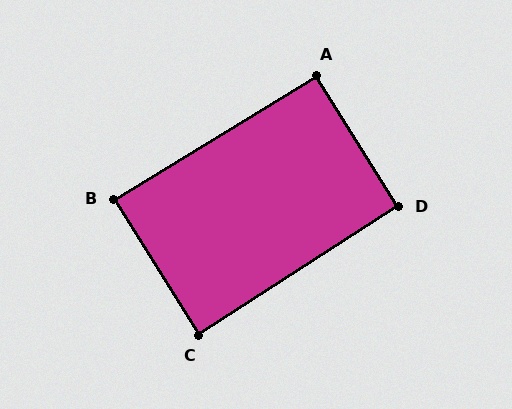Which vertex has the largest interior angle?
D, at approximately 91 degrees.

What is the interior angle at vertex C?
Approximately 89 degrees (approximately right).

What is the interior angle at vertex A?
Approximately 91 degrees (approximately right).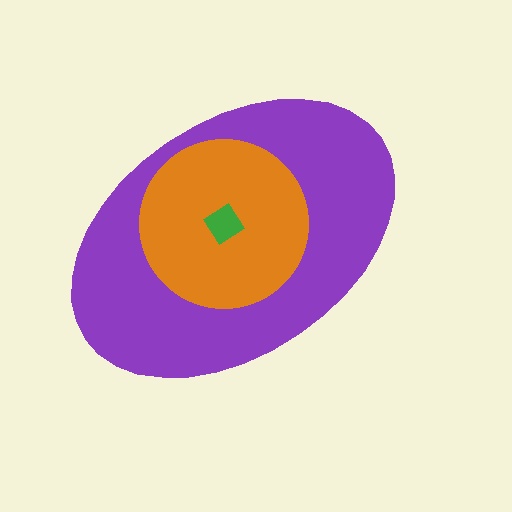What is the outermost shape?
The purple ellipse.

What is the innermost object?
The green diamond.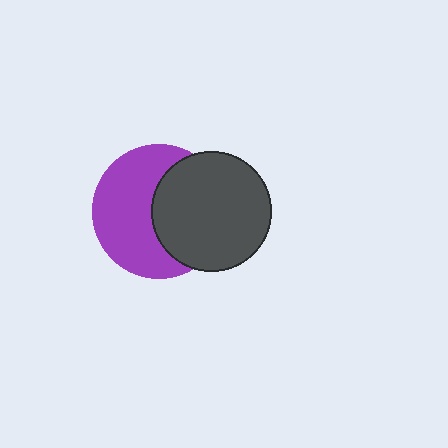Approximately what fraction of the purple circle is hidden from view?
Roughly 44% of the purple circle is hidden behind the dark gray circle.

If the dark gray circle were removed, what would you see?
You would see the complete purple circle.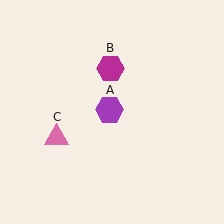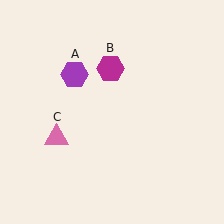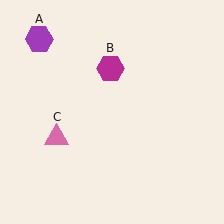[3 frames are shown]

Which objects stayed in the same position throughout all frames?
Magenta hexagon (object B) and pink triangle (object C) remained stationary.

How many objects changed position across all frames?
1 object changed position: purple hexagon (object A).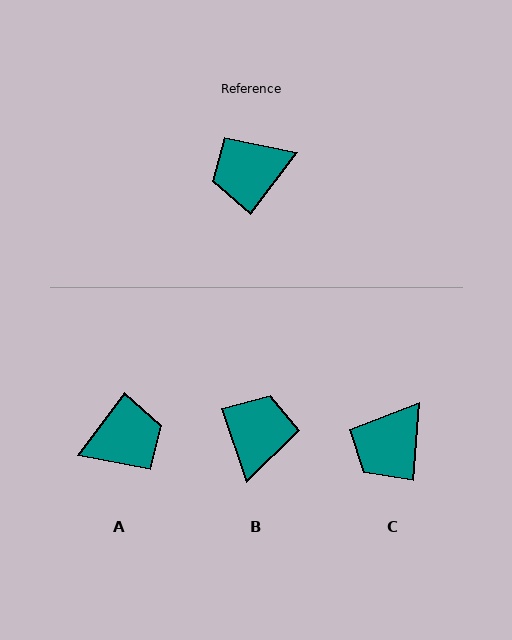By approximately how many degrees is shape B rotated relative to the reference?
Approximately 124 degrees clockwise.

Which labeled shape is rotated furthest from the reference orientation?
A, about 179 degrees away.